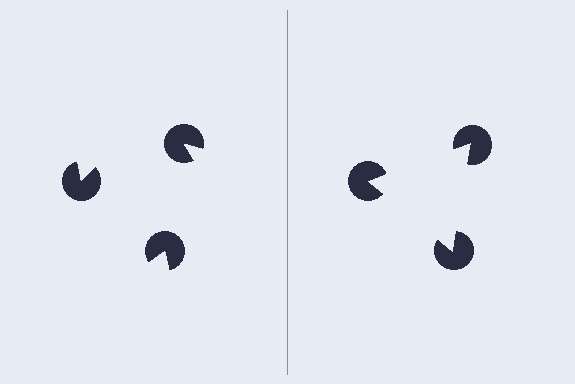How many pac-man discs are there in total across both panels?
6 — 3 on each side.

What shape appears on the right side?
An illusory triangle.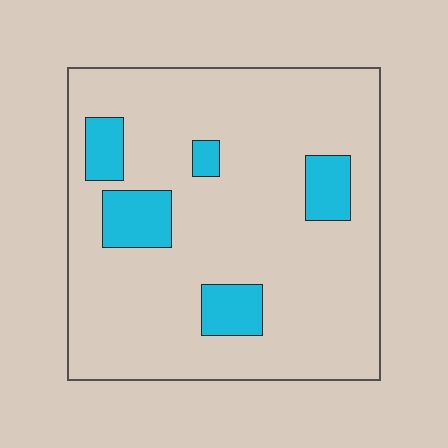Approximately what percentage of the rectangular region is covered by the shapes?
Approximately 15%.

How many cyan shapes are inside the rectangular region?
5.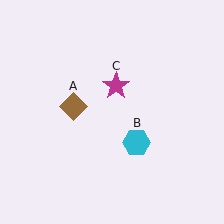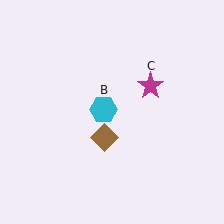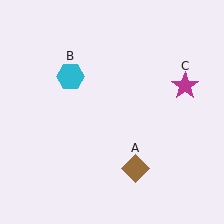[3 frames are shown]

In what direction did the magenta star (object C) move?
The magenta star (object C) moved right.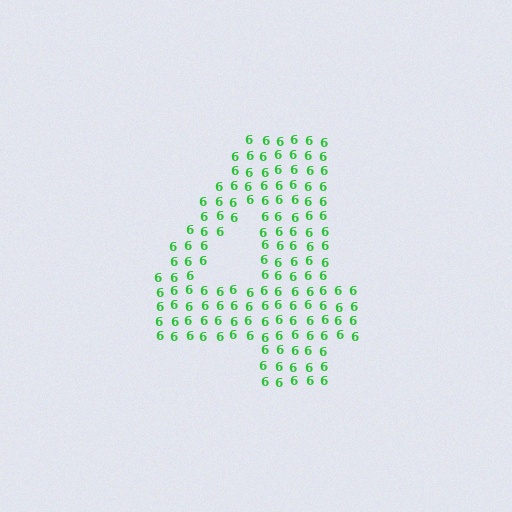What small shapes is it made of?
It is made of small digit 6's.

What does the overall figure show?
The overall figure shows the digit 4.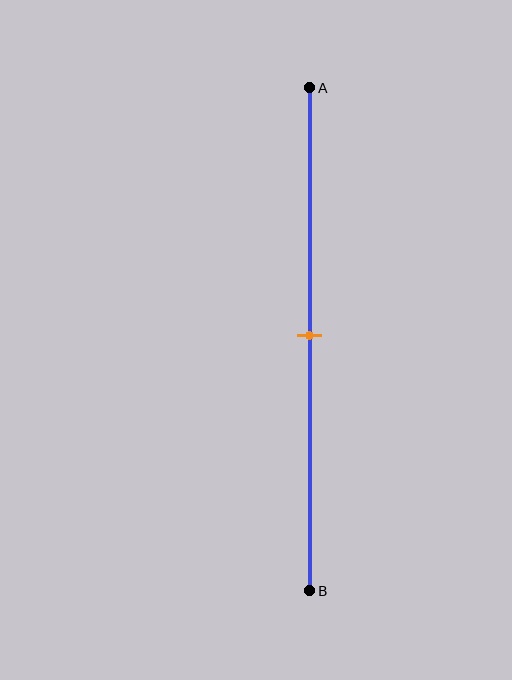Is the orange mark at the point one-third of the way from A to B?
No, the mark is at about 50% from A, not at the 33% one-third point.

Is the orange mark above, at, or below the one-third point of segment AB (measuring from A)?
The orange mark is below the one-third point of segment AB.